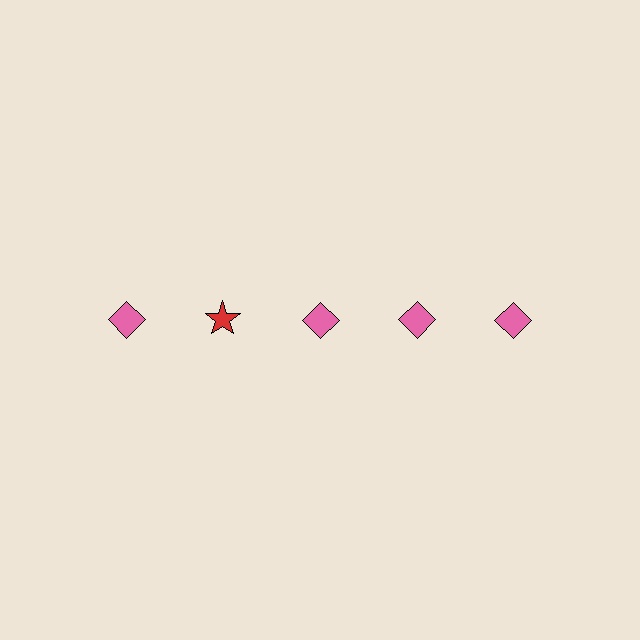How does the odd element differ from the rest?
It differs in both color (red instead of pink) and shape (star instead of diamond).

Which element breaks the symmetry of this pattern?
The red star in the top row, second from left column breaks the symmetry. All other shapes are pink diamonds.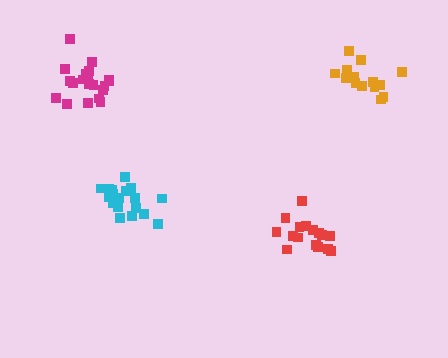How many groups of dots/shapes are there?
There are 4 groups.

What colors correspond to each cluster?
The clusters are colored: red, cyan, magenta, orange.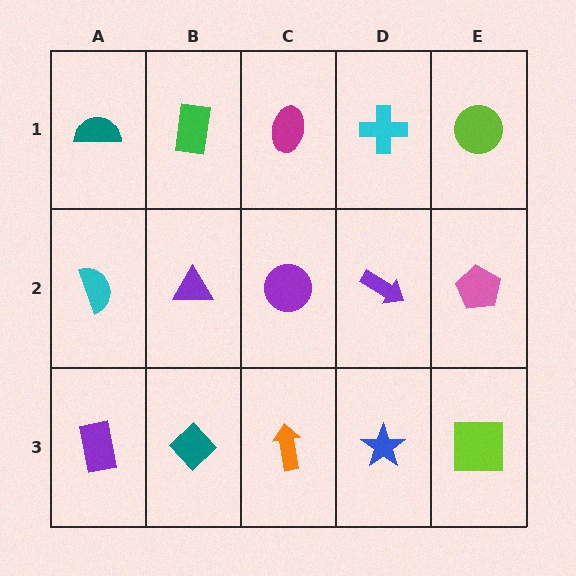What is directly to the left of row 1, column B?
A teal semicircle.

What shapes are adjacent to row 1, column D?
A purple arrow (row 2, column D), a magenta ellipse (row 1, column C), a lime circle (row 1, column E).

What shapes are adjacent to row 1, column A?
A cyan semicircle (row 2, column A), a green rectangle (row 1, column B).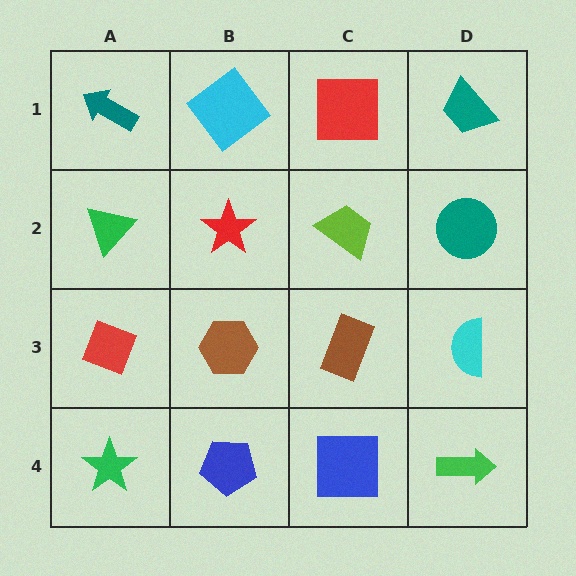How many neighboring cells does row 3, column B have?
4.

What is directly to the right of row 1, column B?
A red square.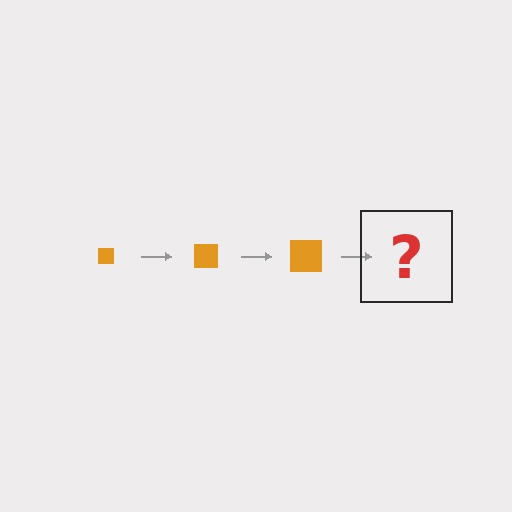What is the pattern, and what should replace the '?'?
The pattern is that the square gets progressively larger each step. The '?' should be an orange square, larger than the previous one.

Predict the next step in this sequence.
The next step is an orange square, larger than the previous one.